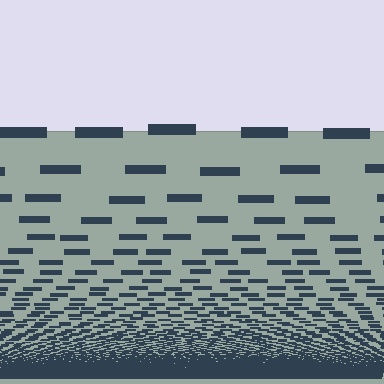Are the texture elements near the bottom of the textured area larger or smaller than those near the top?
Smaller. The gradient is inverted — elements near the bottom are smaller and denser.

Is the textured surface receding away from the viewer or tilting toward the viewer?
The surface appears to tilt toward the viewer. Texture elements get larger and sparser toward the top.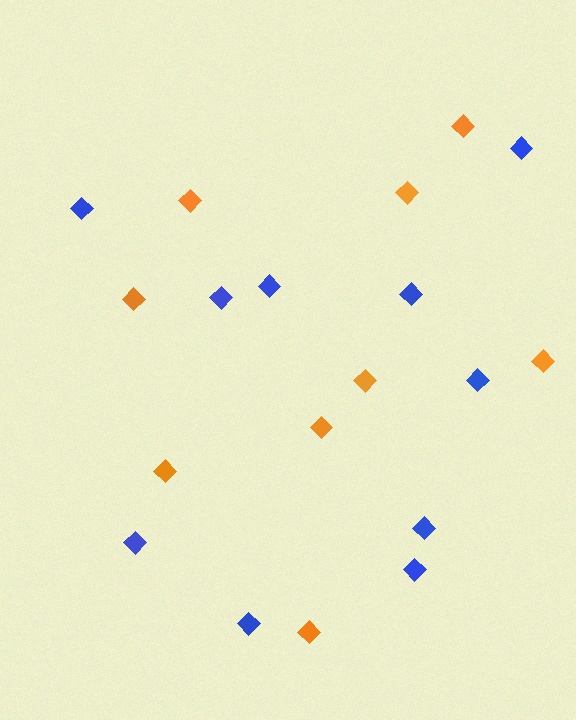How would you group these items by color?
There are 2 groups: one group of blue diamonds (10) and one group of orange diamonds (9).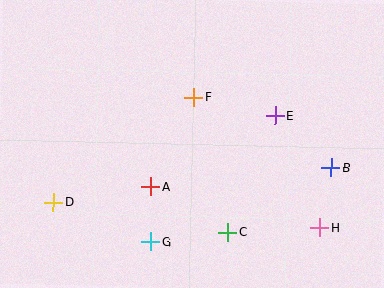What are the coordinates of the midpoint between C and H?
The midpoint between C and H is at (274, 230).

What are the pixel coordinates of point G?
Point G is at (151, 242).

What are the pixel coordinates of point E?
Point E is at (275, 116).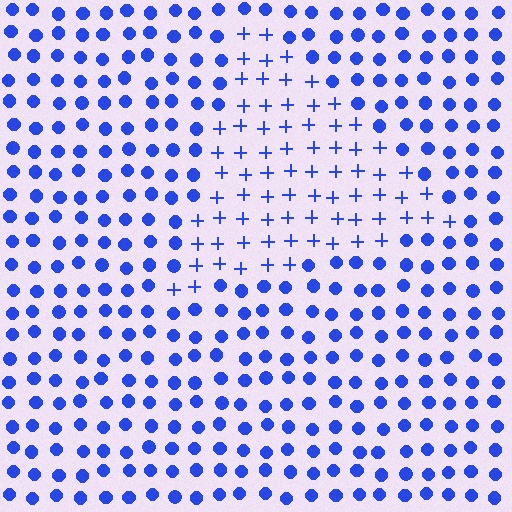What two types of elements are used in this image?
The image uses plus signs inside the triangle region and circles outside it.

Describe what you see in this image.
The image is filled with small blue elements arranged in a uniform grid. A triangle-shaped region contains plus signs, while the surrounding area contains circles. The boundary is defined purely by the change in element shape.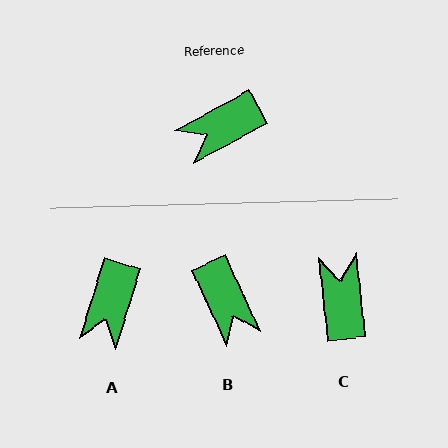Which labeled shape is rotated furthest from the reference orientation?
C, about 112 degrees away.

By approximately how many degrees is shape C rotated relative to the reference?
Approximately 112 degrees clockwise.